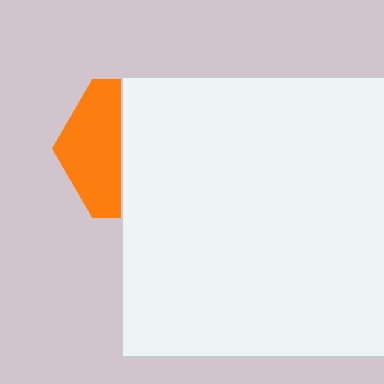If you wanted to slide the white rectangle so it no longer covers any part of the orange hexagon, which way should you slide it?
Slide it right — that is the most direct way to separate the two shapes.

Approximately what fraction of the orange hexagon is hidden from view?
Roughly 59% of the orange hexagon is hidden behind the white rectangle.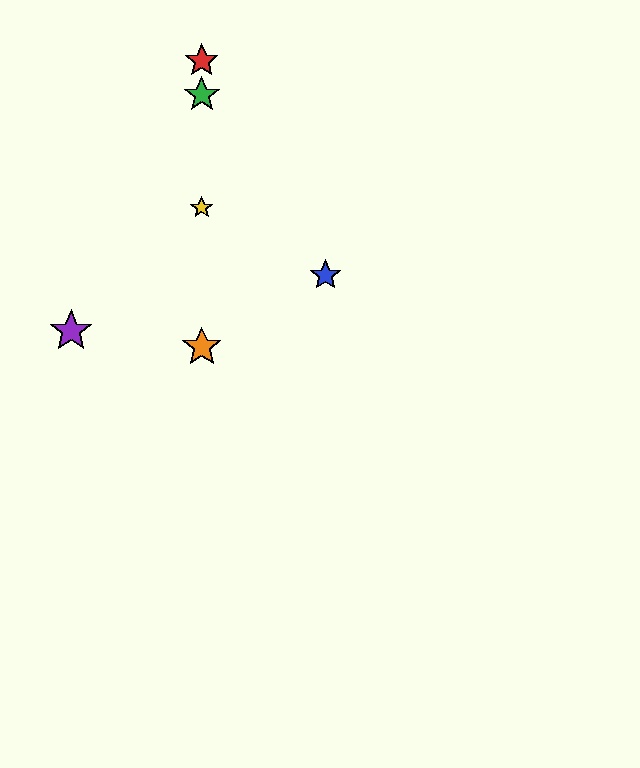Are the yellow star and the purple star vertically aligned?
No, the yellow star is at x≈202 and the purple star is at x≈71.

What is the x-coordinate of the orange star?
The orange star is at x≈202.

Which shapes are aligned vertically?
The red star, the green star, the yellow star, the orange star are aligned vertically.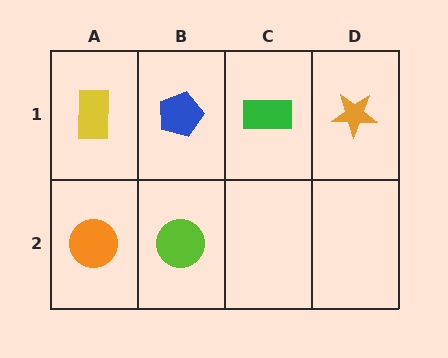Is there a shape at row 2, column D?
No, that cell is empty.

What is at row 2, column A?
An orange circle.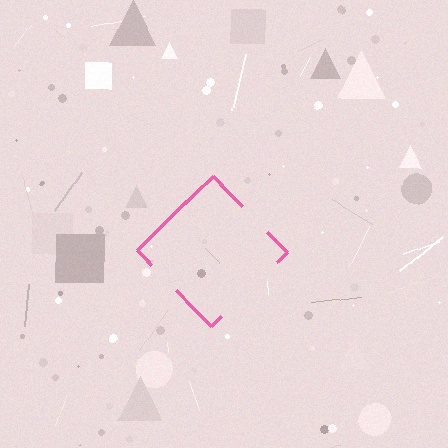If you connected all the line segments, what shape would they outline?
They would outline a diamond.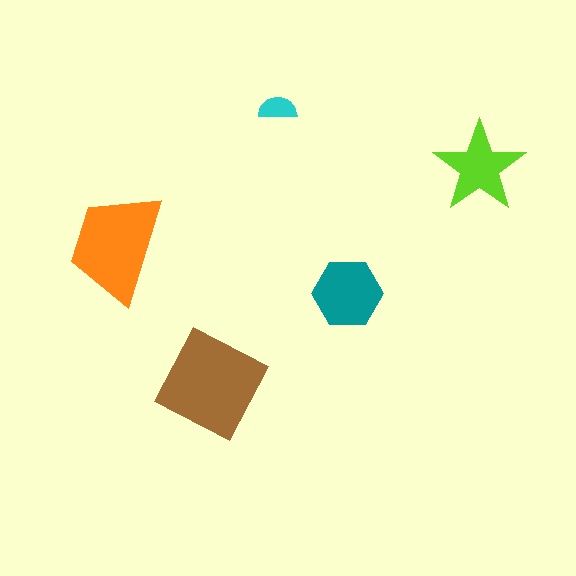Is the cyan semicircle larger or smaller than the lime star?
Smaller.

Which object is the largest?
The brown diamond.